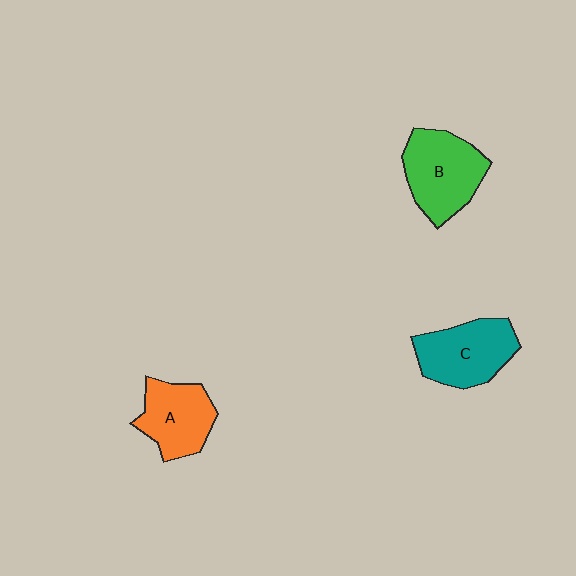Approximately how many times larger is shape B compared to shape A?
Approximately 1.2 times.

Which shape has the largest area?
Shape B (green).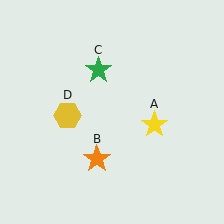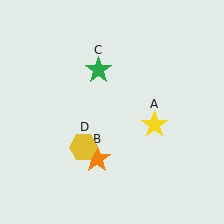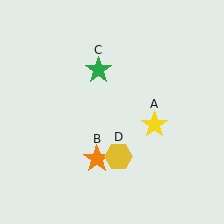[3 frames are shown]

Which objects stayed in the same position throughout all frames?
Yellow star (object A) and orange star (object B) and green star (object C) remained stationary.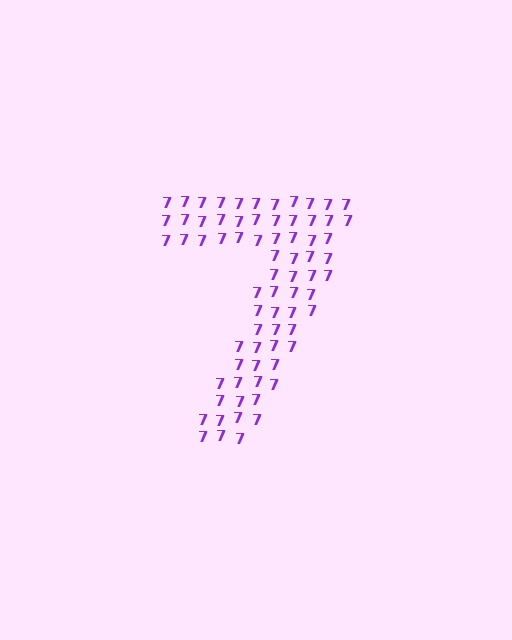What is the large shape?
The large shape is the digit 7.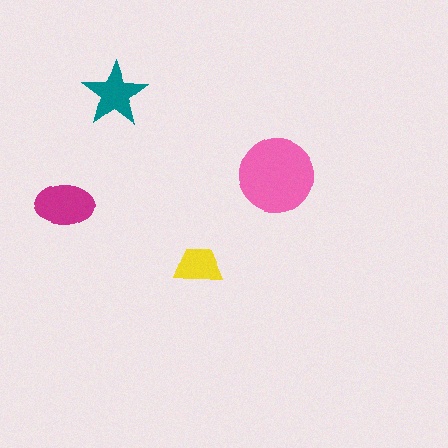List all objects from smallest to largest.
The yellow trapezoid, the teal star, the magenta ellipse, the pink circle.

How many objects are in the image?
There are 4 objects in the image.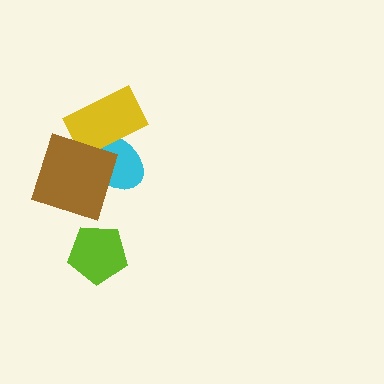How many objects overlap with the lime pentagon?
0 objects overlap with the lime pentagon.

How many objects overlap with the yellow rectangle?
2 objects overlap with the yellow rectangle.